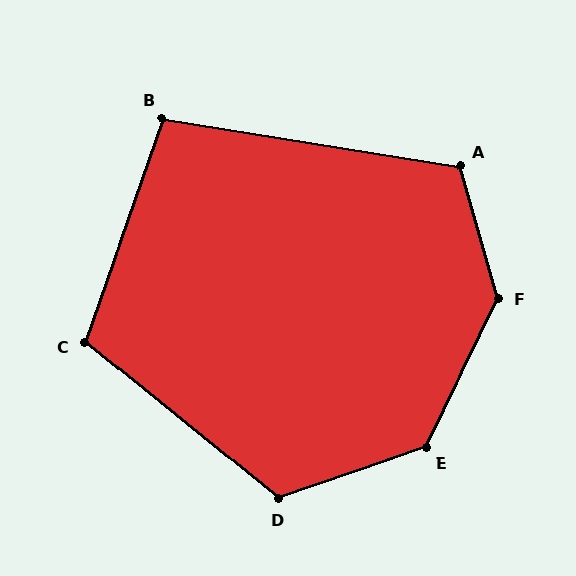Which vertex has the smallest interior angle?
B, at approximately 100 degrees.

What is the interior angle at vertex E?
Approximately 135 degrees (obtuse).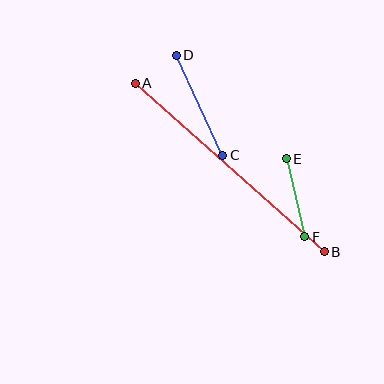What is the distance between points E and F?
The distance is approximately 80 pixels.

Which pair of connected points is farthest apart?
Points A and B are farthest apart.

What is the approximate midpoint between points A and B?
The midpoint is at approximately (230, 167) pixels.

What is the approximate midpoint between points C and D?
The midpoint is at approximately (199, 105) pixels.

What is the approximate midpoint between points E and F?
The midpoint is at approximately (296, 198) pixels.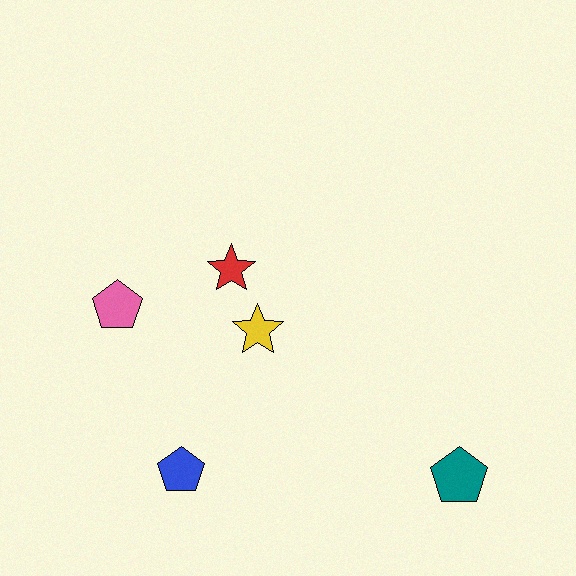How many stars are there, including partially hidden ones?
There are 2 stars.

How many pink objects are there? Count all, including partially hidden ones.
There is 1 pink object.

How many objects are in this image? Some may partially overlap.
There are 5 objects.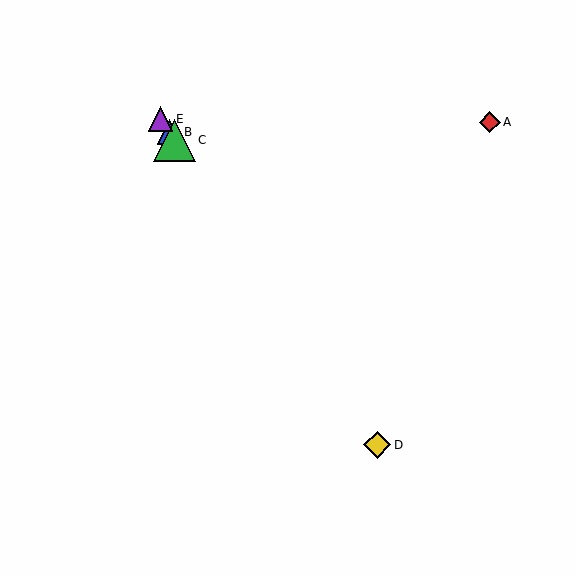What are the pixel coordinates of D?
Object D is at (377, 445).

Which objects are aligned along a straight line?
Objects B, C, D, E are aligned along a straight line.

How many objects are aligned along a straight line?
4 objects (B, C, D, E) are aligned along a straight line.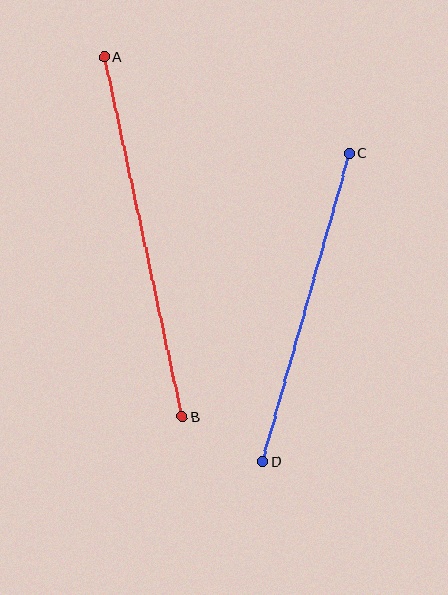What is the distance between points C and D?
The distance is approximately 320 pixels.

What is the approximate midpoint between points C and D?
The midpoint is at approximately (306, 308) pixels.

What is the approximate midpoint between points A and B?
The midpoint is at approximately (143, 237) pixels.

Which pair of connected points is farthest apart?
Points A and B are farthest apart.